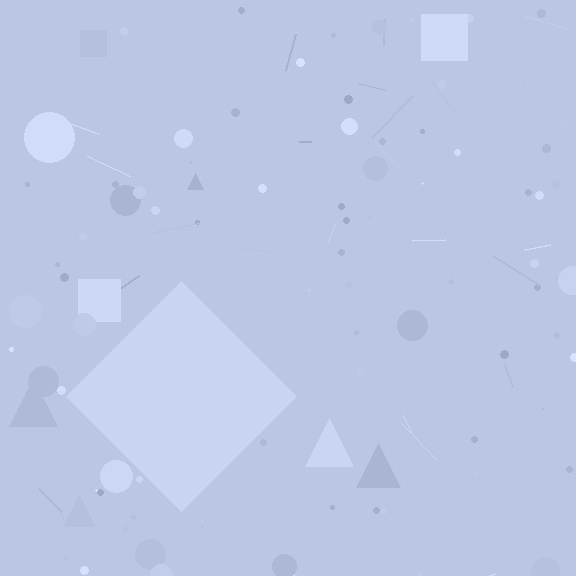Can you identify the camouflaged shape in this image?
The camouflaged shape is a diamond.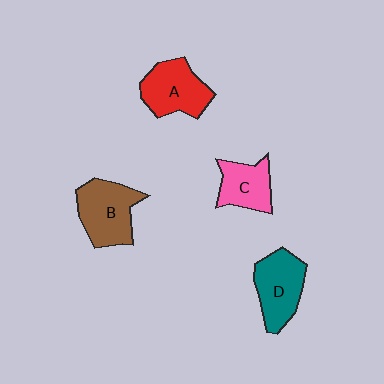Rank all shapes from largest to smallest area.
From largest to smallest: B (brown), D (teal), A (red), C (pink).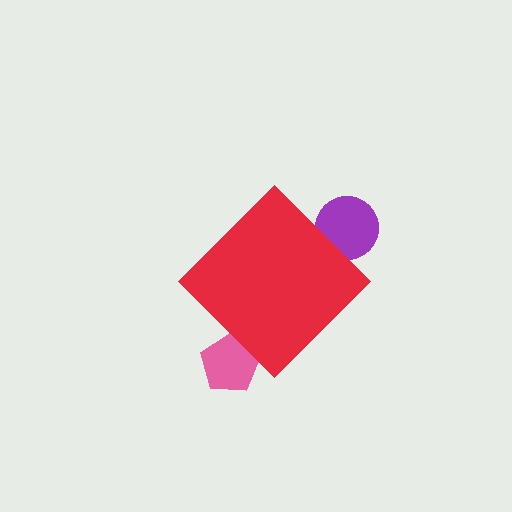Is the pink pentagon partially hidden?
Yes, the pink pentagon is partially hidden behind the red diamond.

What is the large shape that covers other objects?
A red diamond.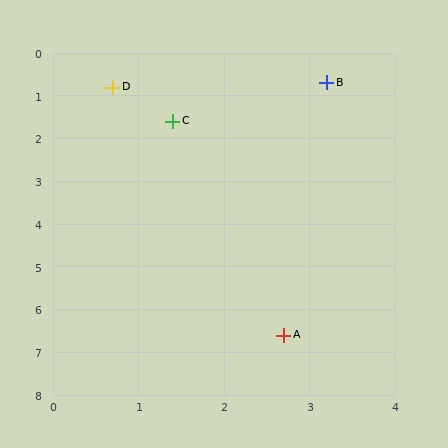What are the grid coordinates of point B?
Point B is at approximately (3.2, 0.7).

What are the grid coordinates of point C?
Point C is at approximately (1.4, 1.6).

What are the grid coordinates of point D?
Point D is at approximately (0.7, 0.8).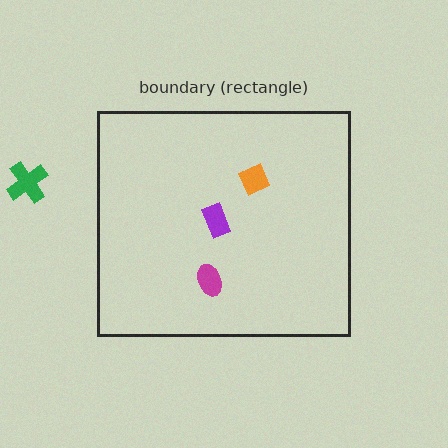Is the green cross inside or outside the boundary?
Outside.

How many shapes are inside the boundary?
3 inside, 1 outside.